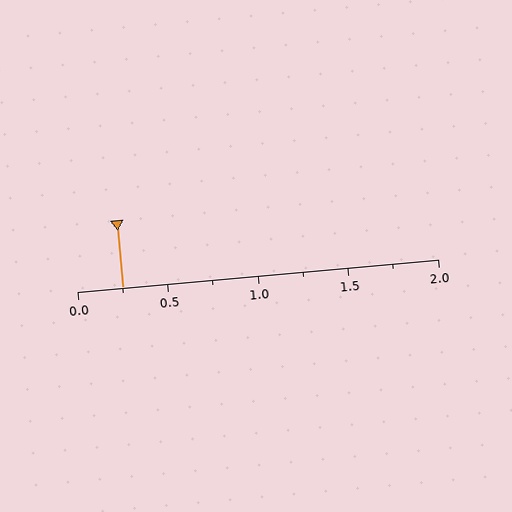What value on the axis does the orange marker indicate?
The marker indicates approximately 0.25.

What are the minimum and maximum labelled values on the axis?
The axis runs from 0.0 to 2.0.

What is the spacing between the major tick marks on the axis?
The major ticks are spaced 0.5 apart.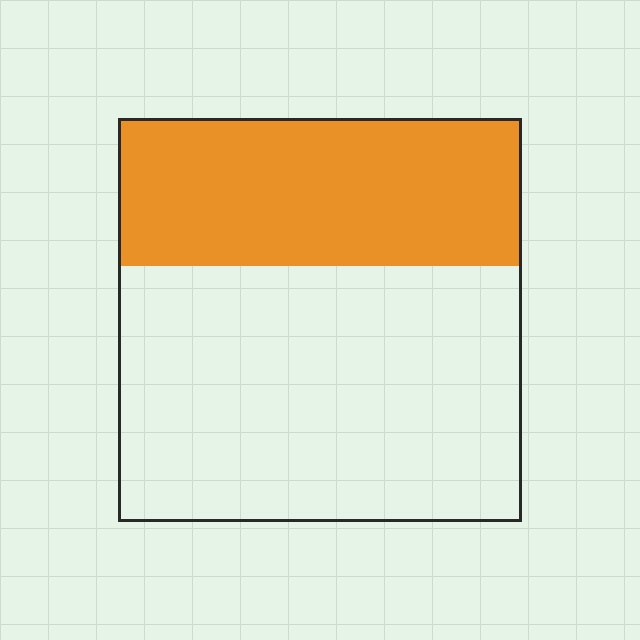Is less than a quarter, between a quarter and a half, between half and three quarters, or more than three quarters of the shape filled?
Between a quarter and a half.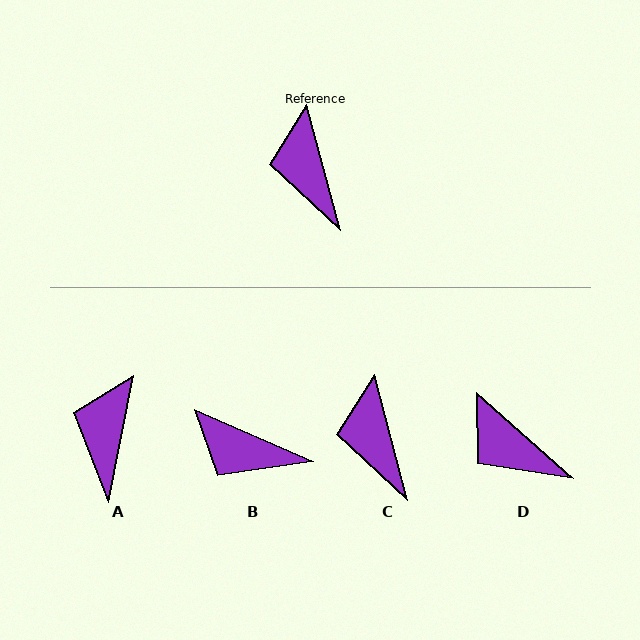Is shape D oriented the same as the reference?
No, it is off by about 34 degrees.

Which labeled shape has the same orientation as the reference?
C.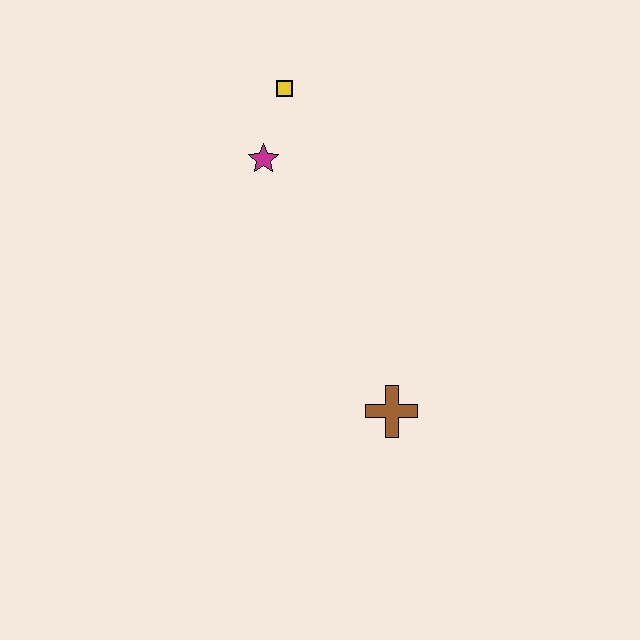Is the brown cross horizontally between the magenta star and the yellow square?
No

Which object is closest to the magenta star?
The yellow square is closest to the magenta star.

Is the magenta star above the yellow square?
No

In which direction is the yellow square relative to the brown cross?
The yellow square is above the brown cross.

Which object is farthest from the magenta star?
The brown cross is farthest from the magenta star.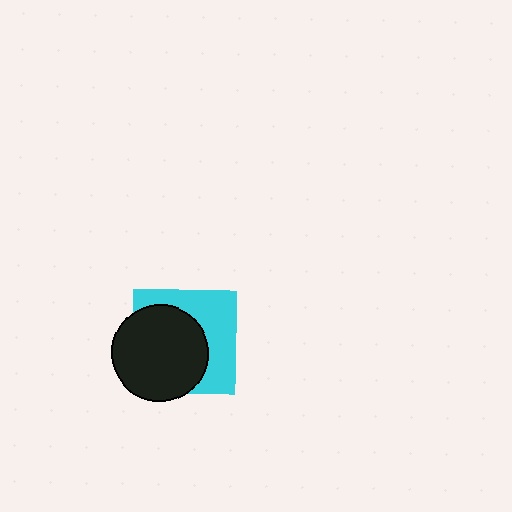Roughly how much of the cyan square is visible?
A small part of it is visible (roughly 44%).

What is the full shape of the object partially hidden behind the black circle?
The partially hidden object is a cyan square.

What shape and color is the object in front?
The object in front is a black circle.